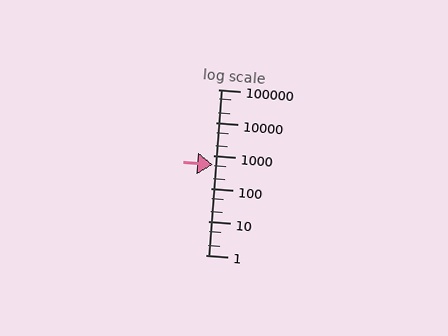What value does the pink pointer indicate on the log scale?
The pointer indicates approximately 530.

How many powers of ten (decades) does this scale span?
The scale spans 5 decades, from 1 to 100000.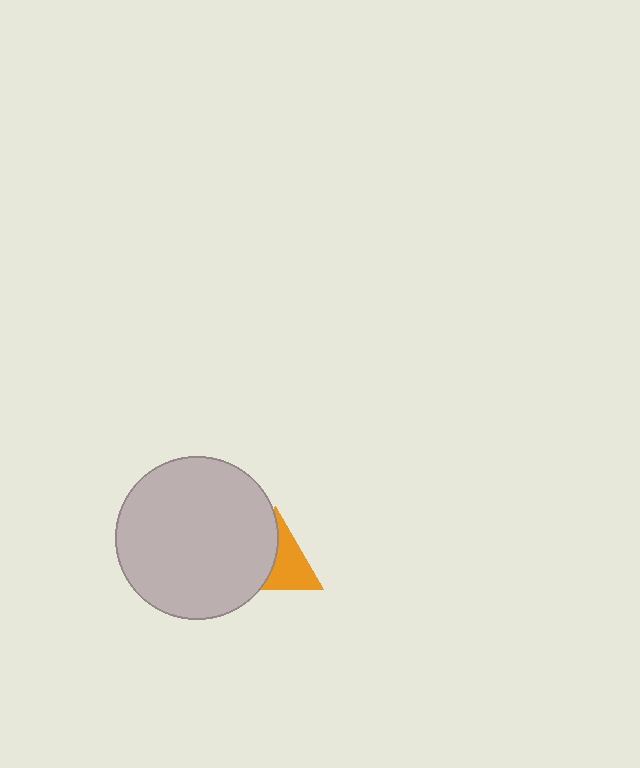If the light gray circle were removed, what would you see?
You would see the complete orange triangle.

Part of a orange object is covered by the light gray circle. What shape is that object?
It is a triangle.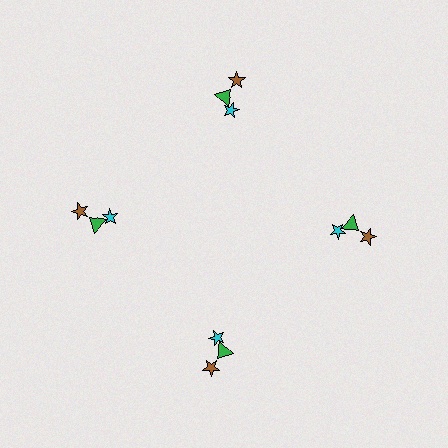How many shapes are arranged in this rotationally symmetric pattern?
There are 12 shapes, arranged in 4 groups of 3.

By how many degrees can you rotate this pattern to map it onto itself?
The pattern maps onto itself every 90 degrees of rotation.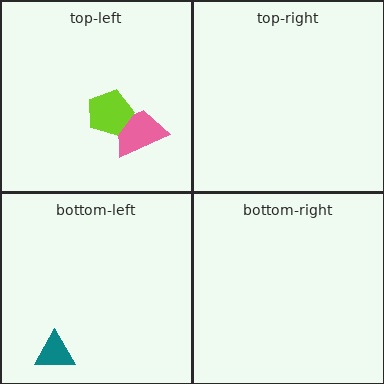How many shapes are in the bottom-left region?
1.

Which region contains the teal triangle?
The bottom-left region.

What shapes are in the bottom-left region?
The teal triangle.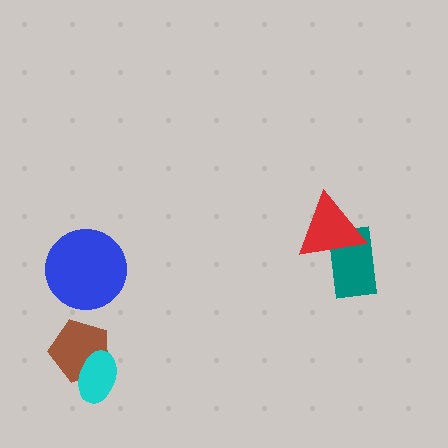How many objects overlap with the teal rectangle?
1 object overlaps with the teal rectangle.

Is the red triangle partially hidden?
No, no other shape covers it.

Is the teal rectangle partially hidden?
Yes, it is partially covered by another shape.